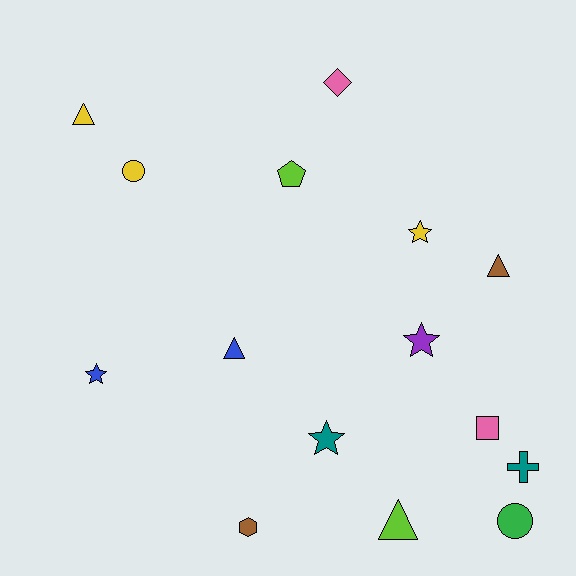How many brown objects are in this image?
There are 2 brown objects.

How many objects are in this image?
There are 15 objects.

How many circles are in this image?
There are 2 circles.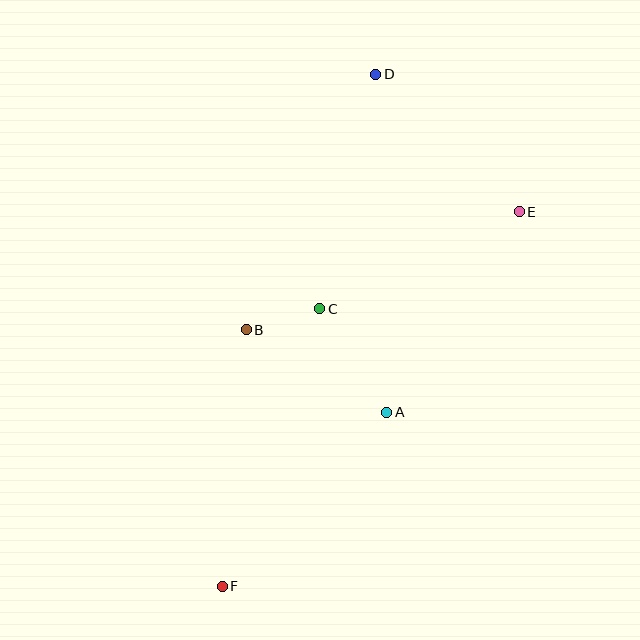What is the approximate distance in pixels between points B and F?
The distance between B and F is approximately 257 pixels.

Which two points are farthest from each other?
Points D and F are farthest from each other.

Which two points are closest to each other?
Points B and C are closest to each other.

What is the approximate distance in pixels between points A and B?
The distance between A and B is approximately 163 pixels.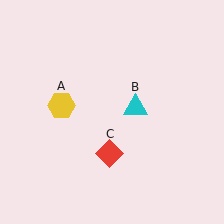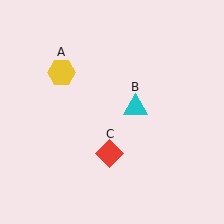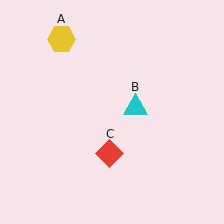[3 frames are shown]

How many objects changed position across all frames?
1 object changed position: yellow hexagon (object A).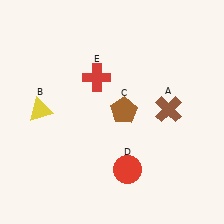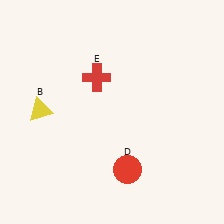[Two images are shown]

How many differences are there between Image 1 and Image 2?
There are 2 differences between the two images.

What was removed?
The brown pentagon (C), the brown cross (A) were removed in Image 2.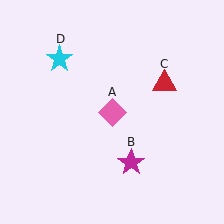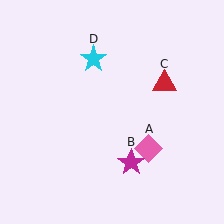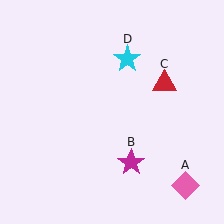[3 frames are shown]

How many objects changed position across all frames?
2 objects changed position: pink diamond (object A), cyan star (object D).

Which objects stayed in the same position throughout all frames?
Magenta star (object B) and red triangle (object C) remained stationary.